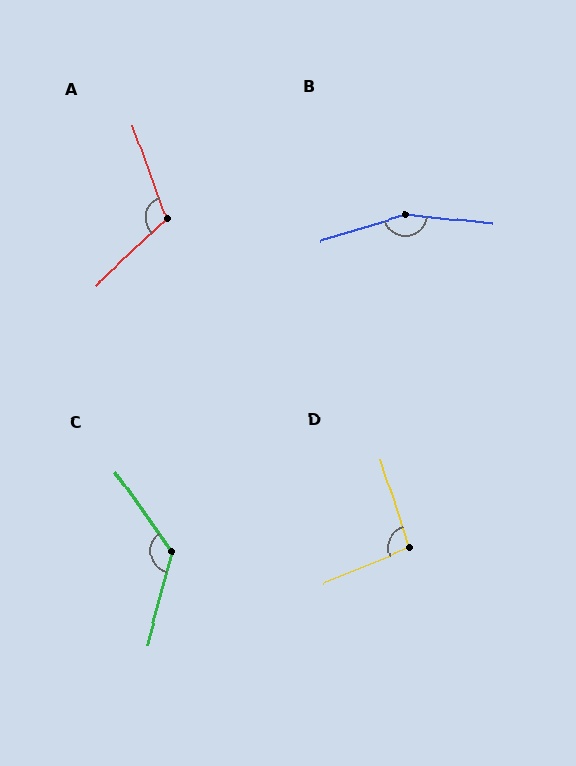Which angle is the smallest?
D, at approximately 95 degrees.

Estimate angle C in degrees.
Approximately 130 degrees.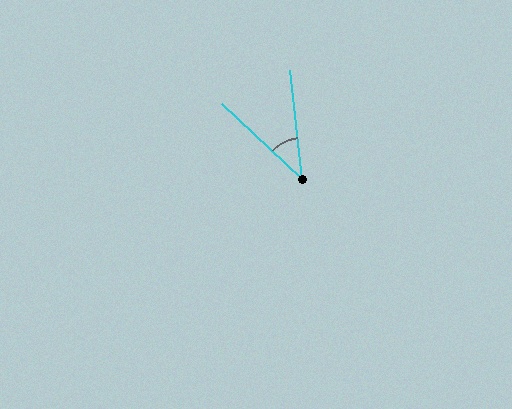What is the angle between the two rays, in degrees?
Approximately 40 degrees.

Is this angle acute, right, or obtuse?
It is acute.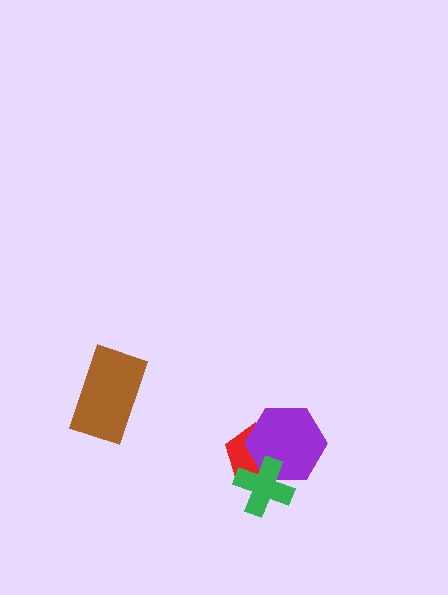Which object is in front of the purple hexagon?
The green cross is in front of the purple hexagon.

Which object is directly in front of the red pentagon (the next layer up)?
The purple hexagon is directly in front of the red pentagon.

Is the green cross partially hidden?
No, no other shape covers it.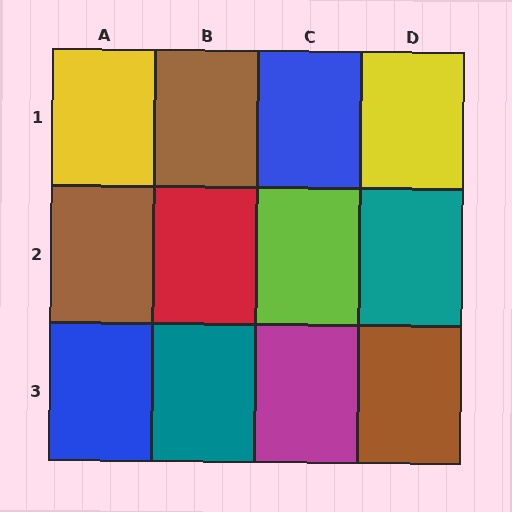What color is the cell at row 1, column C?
Blue.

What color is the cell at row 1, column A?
Yellow.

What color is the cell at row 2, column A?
Brown.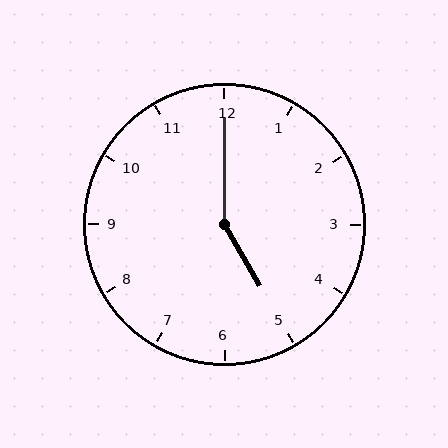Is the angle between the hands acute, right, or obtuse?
It is obtuse.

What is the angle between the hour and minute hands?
Approximately 150 degrees.